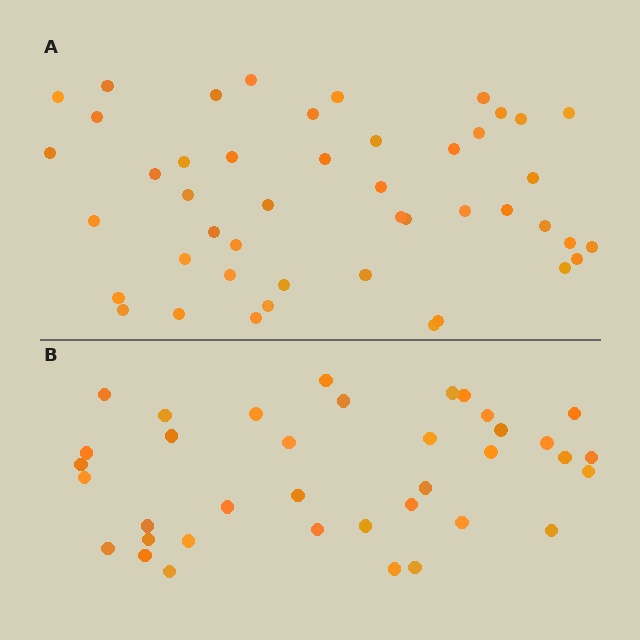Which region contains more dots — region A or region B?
Region A (the top region) has more dots.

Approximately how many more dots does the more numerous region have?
Region A has roughly 8 or so more dots than region B.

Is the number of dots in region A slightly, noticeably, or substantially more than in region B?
Region A has only slightly more — the two regions are fairly close. The ratio is roughly 1.2 to 1.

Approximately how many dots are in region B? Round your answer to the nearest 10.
About 40 dots. (The exact count is 37, which rounds to 40.)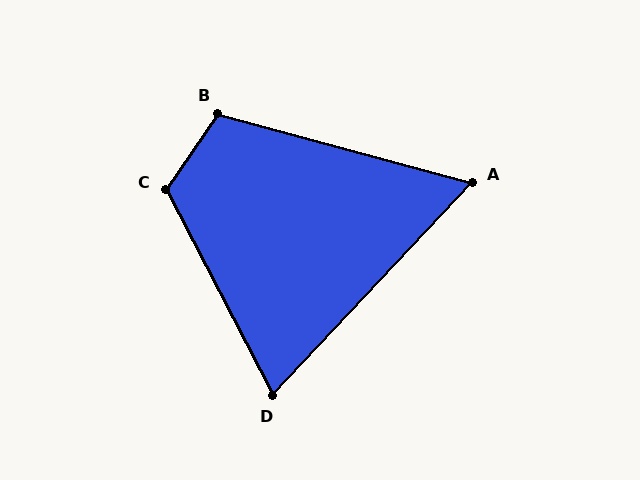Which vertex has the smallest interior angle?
A, at approximately 62 degrees.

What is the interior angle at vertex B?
Approximately 109 degrees (obtuse).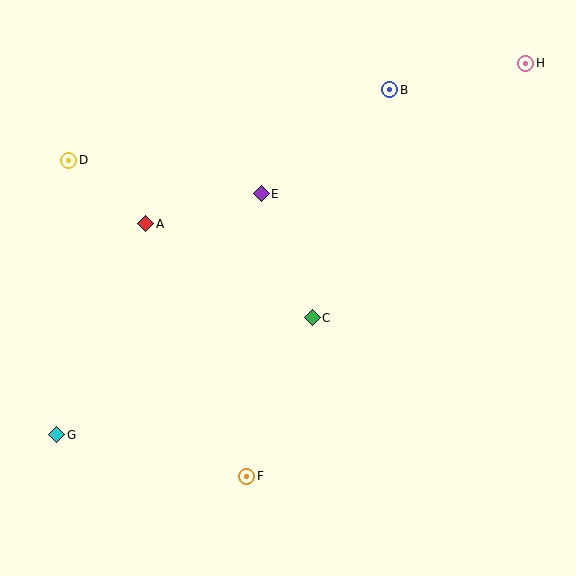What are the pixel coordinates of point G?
Point G is at (56, 435).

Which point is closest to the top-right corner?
Point H is closest to the top-right corner.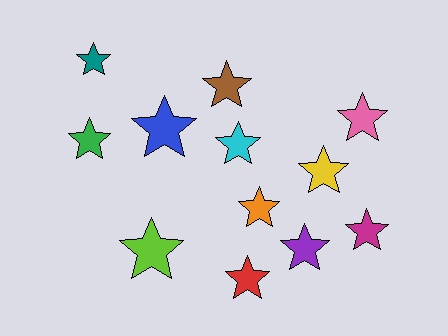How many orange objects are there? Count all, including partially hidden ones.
There is 1 orange object.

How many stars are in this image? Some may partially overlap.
There are 12 stars.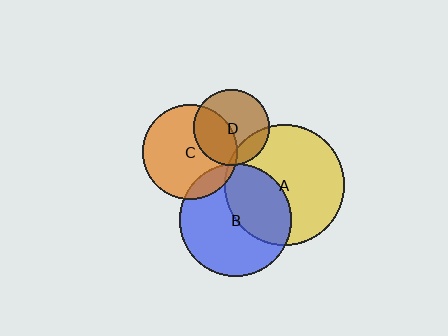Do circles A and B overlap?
Yes.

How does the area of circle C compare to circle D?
Approximately 1.6 times.